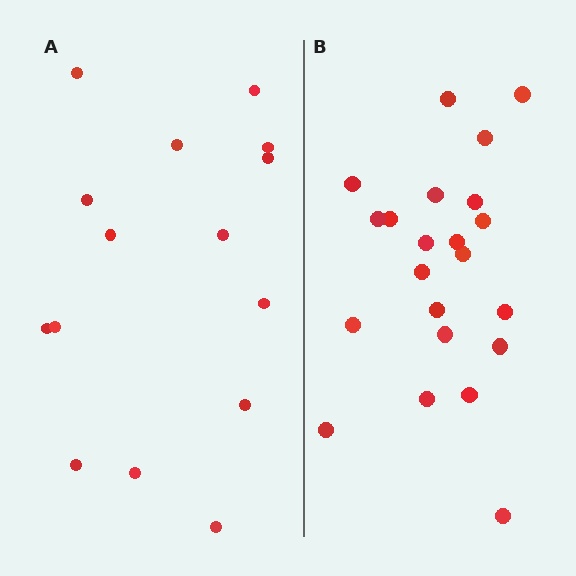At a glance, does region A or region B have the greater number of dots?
Region B (the right region) has more dots.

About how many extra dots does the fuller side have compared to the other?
Region B has roughly 8 or so more dots than region A.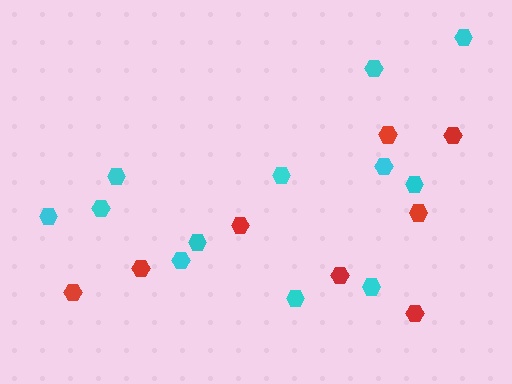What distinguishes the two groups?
There are 2 groups: one group of cyan hexagons (12) and one group of red hexagons (8).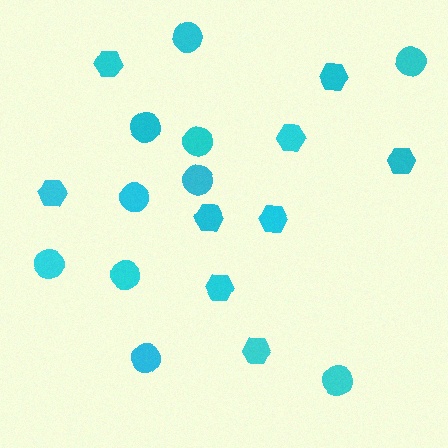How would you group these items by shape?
There are 2 groups: one group of hexagons (9) and one group of circles (10).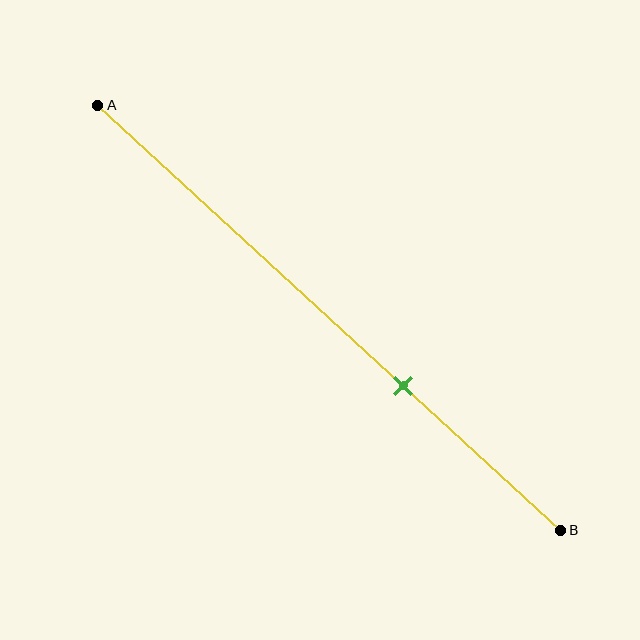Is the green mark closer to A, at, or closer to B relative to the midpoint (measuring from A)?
The green mark is closer to point B than the midpoint of segment AB.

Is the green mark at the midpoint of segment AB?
No, the mark is at about 65% from A, not at the 50% midpoint.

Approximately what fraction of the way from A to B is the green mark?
The green mark is approximately 65% of the way from A to B.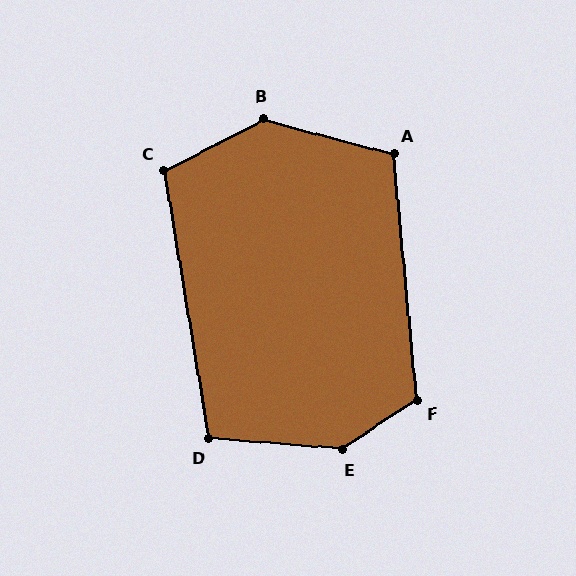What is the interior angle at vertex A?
Approximately 110 degrees (obtuse).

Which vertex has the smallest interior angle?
D, at approximately 104 degrees.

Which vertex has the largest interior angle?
E, at approximately 142 degrees.